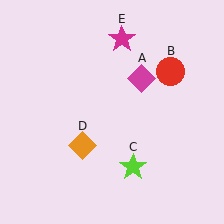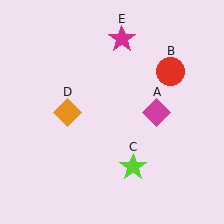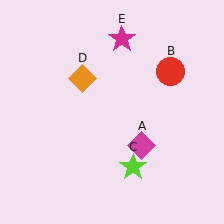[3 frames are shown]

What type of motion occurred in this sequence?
The magenta diamond (object A), orange diamond (object D) rotated clockwise around the center of the scene.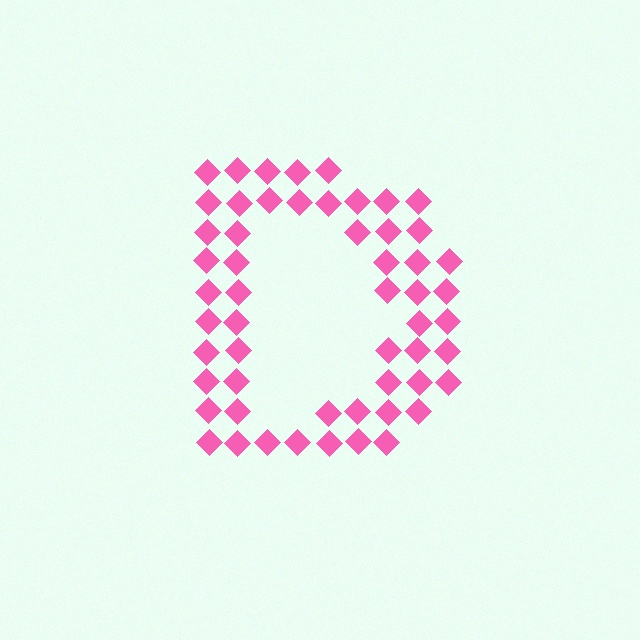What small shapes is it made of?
It is made of small diamonds.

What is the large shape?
The large shape is the letter D.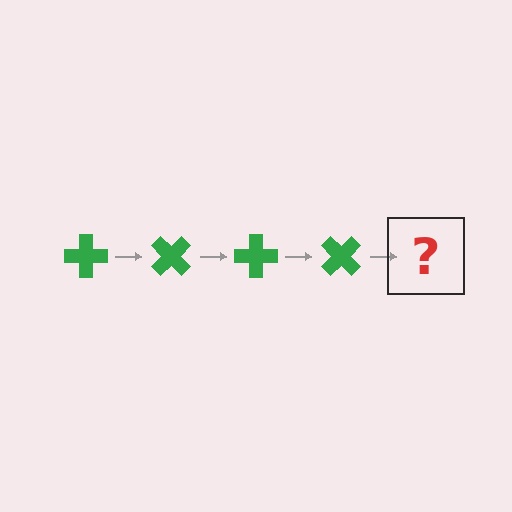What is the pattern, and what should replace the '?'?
The pattern is that the cross rotates 45 degrees each step. The '?' should be a green cross rotated 180 degrees.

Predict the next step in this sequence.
The next step is a green cross rotated 180 degrees.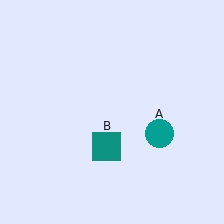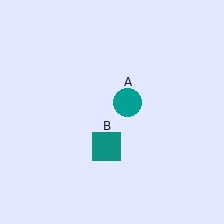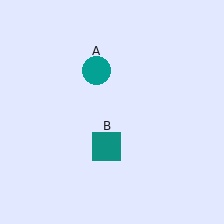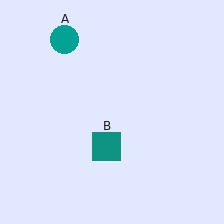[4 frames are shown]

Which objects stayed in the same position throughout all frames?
Teal square (object B) remained stationary.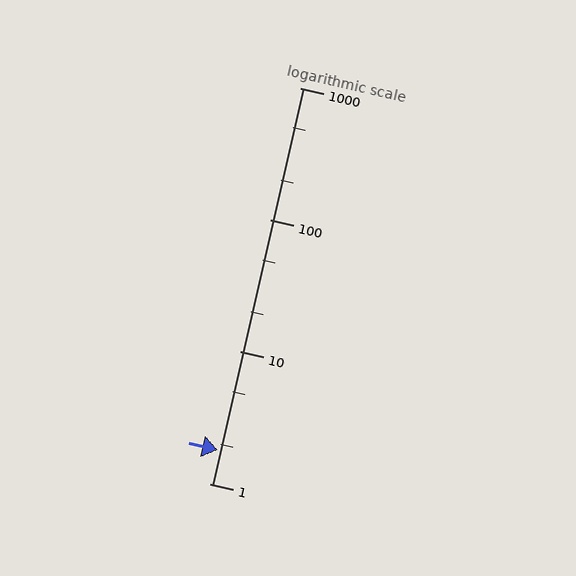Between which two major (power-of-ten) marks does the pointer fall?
The pointer is between 1 and 10.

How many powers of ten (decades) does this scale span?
The scale spans 3 decades, from 1 to 1000.